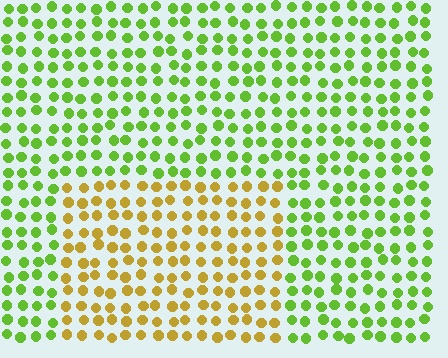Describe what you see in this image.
The image is filled with small lime elements in a uniform arrangement. A rectangle-shaped region is visible where the elements are tinted to a slightly different hue, forming a subtle color boundary.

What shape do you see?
I see a rectangle.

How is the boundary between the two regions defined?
The boundary is defined purely by a slight shift in hue (about 51 degrees). Spacing, size, and orientation are identical on both sides.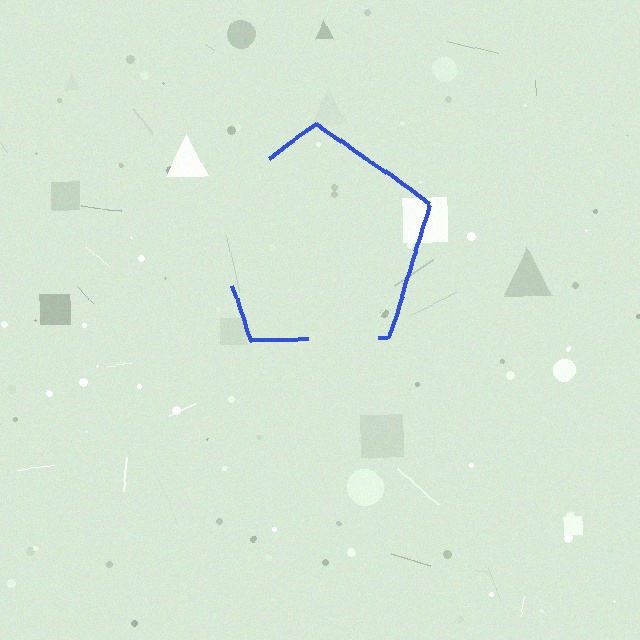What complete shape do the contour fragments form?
The contour fragments form a pentagon.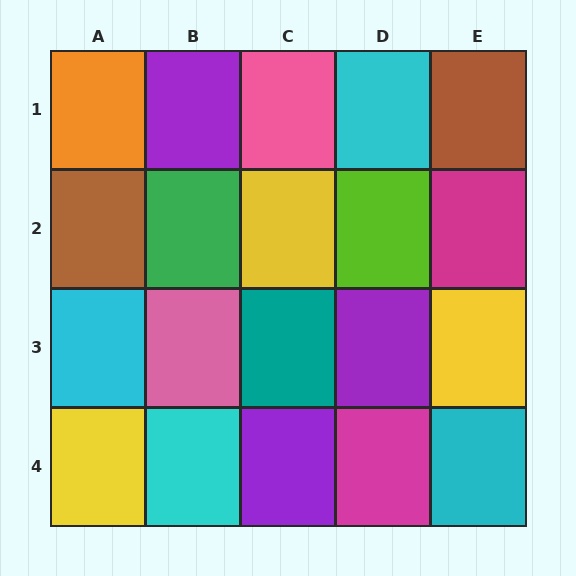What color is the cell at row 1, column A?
Orange.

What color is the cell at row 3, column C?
Teal.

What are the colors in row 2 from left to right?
Brown, green, yellow, lime, magenta.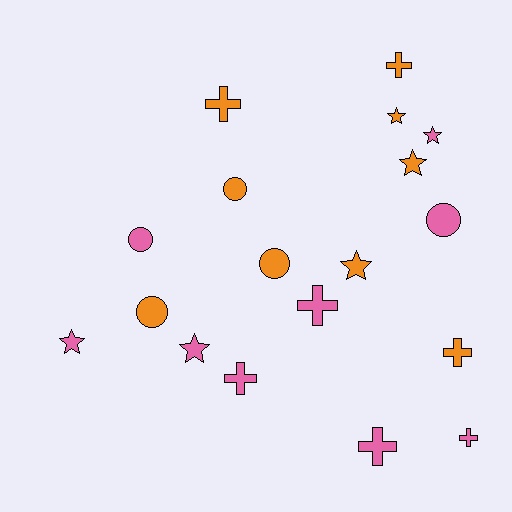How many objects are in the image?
There are 18 objects.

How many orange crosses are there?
There are 3 orange crosses.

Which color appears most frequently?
Orange, with 9 objects.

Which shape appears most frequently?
Cross, with 7 objects.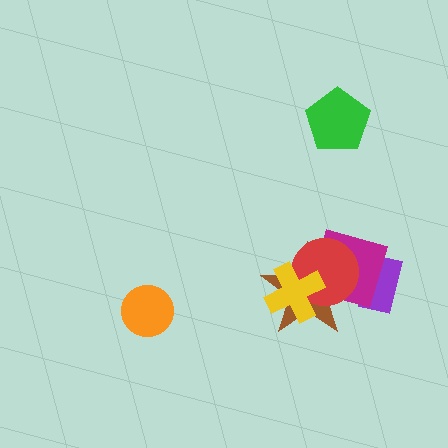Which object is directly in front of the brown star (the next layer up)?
The red circle is directly in front of the brown star.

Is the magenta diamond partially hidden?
Yes, it is partially covered by another shape.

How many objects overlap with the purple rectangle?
1 object overlaps with the purple rectangle.